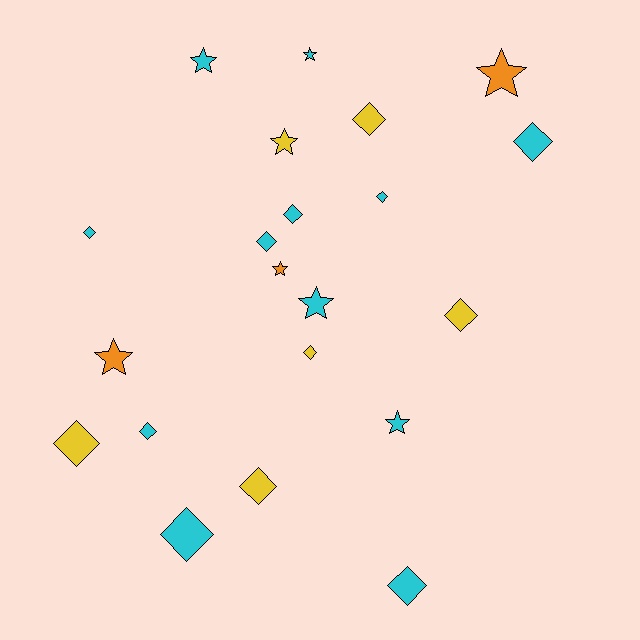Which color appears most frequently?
Cyan, with 12 objects.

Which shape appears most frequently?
Diamond, with 13 objects.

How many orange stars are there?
There are 3 orange stars.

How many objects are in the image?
There are 21 objects.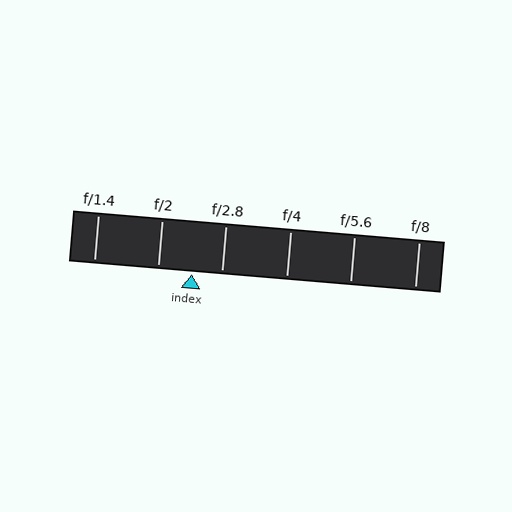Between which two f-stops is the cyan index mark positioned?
The index mark is between f/2 and f/2.8.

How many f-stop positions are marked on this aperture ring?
There are 6 f-stop positions marked.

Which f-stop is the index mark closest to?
The index mark is closest to f/2.8.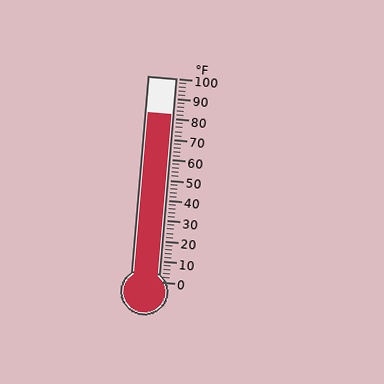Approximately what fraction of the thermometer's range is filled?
The thermometer is filled to approximately 80% of its range.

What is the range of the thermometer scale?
The thermometer scale ranges from 0°F to 100°F.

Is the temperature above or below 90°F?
The temperature is below 90°F.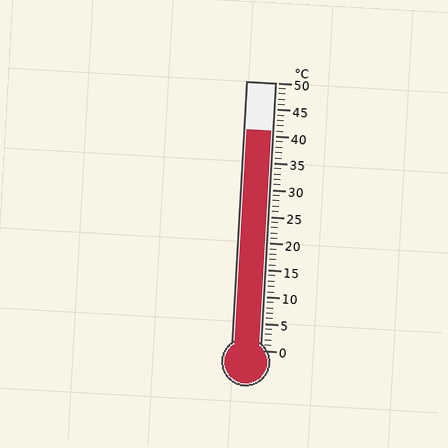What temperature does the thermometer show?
The thermometer shows approximately 41°C.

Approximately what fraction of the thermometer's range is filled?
The thermometer is filled to approximately 80% of its range.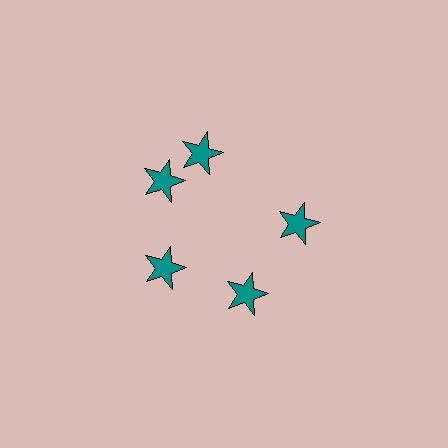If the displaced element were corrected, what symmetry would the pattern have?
It would have 5-fold rotational symmetry — the pattern would map onto itself every 72 degrees.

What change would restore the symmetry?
The symmetry would be restored by rotating it back into even spacing with its neighbors so that all 5 stars sit at equal angles and equal distance from the center.